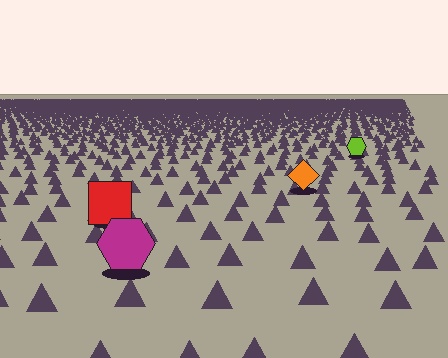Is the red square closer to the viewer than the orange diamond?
Yes. The red square is closer — you can tell from the texture gradient: the ground texture is coarser near it.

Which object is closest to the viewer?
The magenta hexagon is closest. The texture marks near it are larger and more spread out.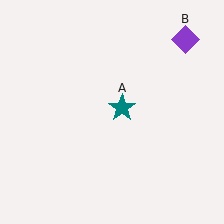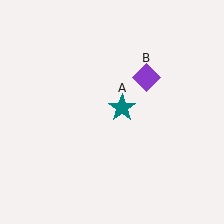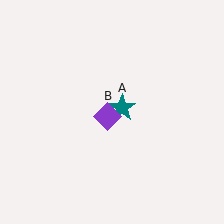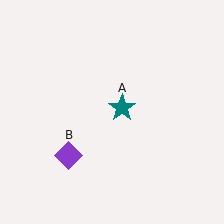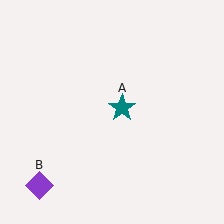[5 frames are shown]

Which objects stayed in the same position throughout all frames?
Teal star (object A) remained stationary.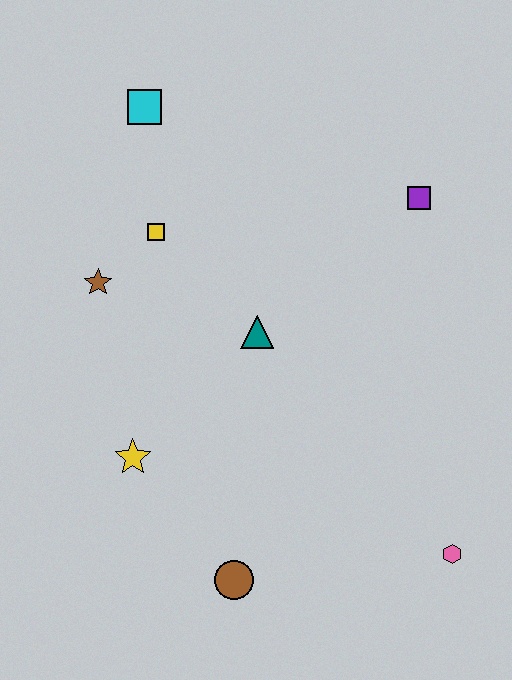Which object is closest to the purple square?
The teal triangle is closest to the purple square.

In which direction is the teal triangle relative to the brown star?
The teal triangle is to the right of the brown star.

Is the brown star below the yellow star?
No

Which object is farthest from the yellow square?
The pink hexagon is farthest from the yellow square.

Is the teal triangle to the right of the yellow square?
Yes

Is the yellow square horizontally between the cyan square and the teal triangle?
Yes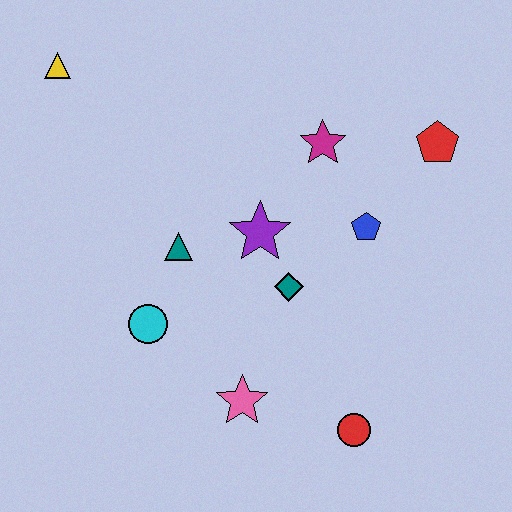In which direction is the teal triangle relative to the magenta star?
The teal triangle is to the left of the magenta star.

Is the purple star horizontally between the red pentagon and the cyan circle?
Yes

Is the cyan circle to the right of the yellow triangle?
Yes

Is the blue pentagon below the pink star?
No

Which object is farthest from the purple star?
The yellow triangle is farthest from the purple star.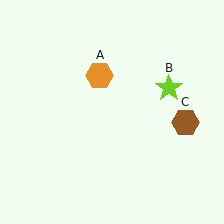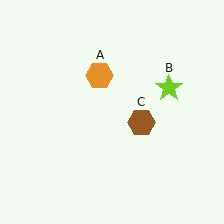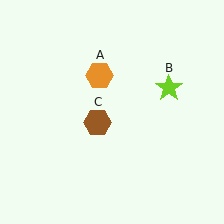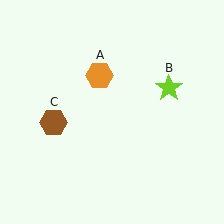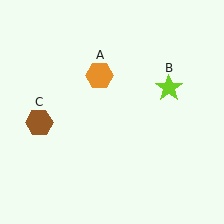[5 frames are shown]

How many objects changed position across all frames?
1 object changed position: brown hexagon (object C).